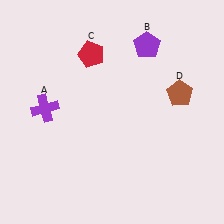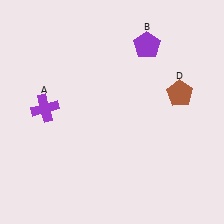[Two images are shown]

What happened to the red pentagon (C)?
The red pentagon (C) was removed in Image 2. It was in the top-left area of Image 1.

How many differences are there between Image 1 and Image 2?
There is 1 difference between the two images.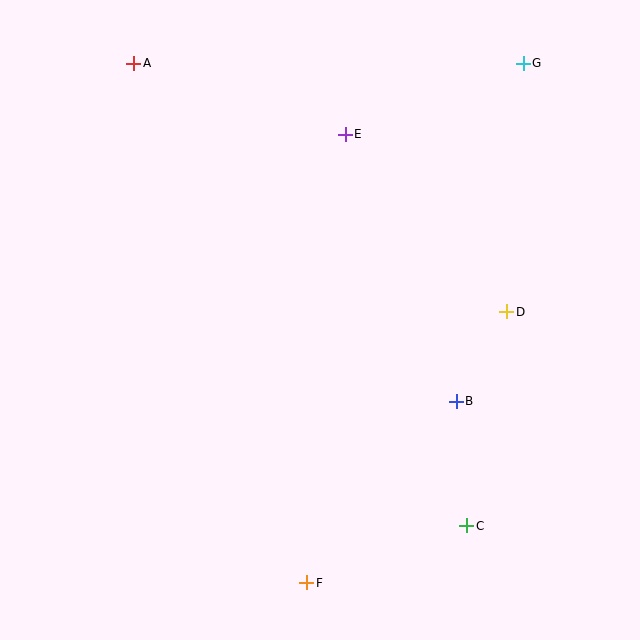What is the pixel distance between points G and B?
The distance between G and B is 344 pixels.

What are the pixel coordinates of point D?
Point D is at (507, 312).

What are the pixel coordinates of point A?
Point A is at (134, 63).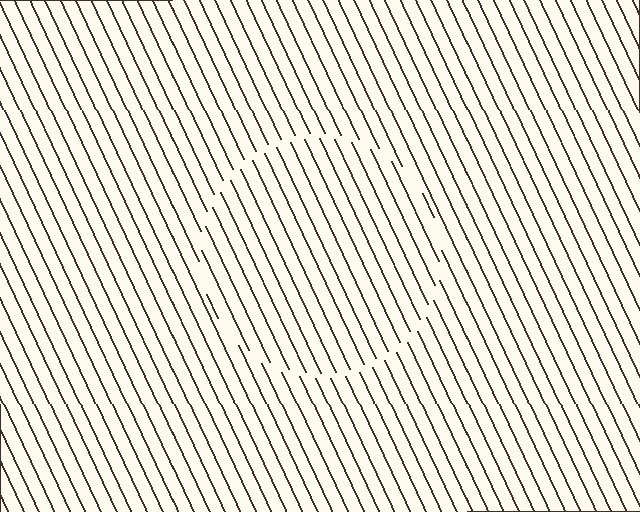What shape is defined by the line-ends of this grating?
An illusory circle. The interior of the shape contains the same grating, shifted by half a period — the contour is defined by the phase discontinuity where line-ends from the inner and outer gratings abut.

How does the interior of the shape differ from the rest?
The interior of the shape contains the same grating, shifted by half a period — the contour is defined by the phase discontinuity where line-ends from the inner and outer gratings abut.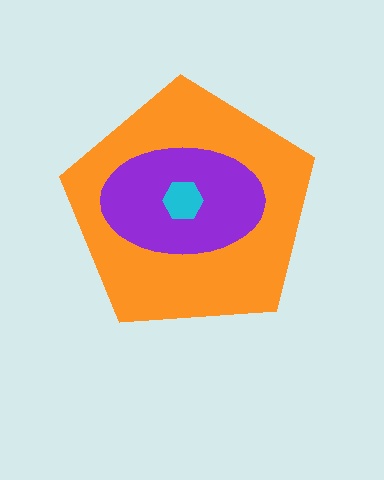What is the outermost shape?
The orange pentagon.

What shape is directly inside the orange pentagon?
The purple ellipse.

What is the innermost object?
The cyan hexagon.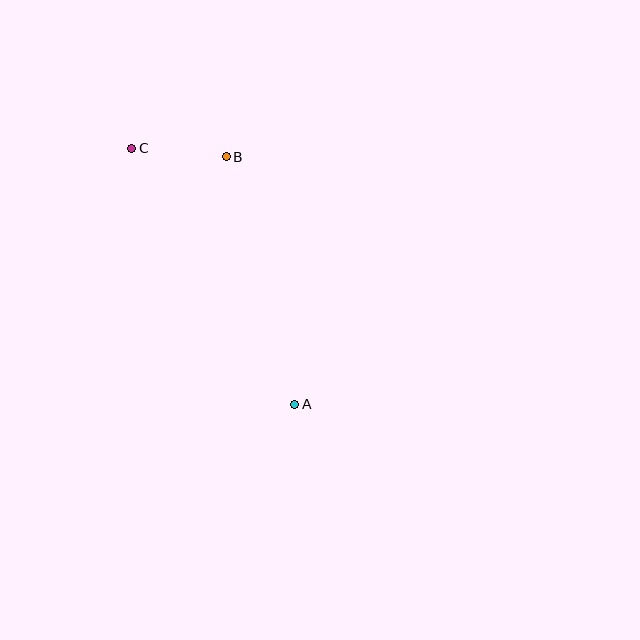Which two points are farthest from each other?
Points A and C are farthest from each other.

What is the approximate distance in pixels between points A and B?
The distance between A and B is approximately 257 pixels.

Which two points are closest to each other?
Points B and C are closest to each other.